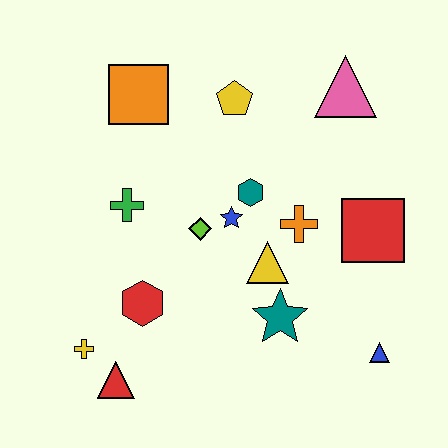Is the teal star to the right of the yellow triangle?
Yes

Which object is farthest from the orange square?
The blue triangle is farthest from the orange square.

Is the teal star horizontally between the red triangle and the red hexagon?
No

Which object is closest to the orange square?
The yellow pentagon is closest to the orange square.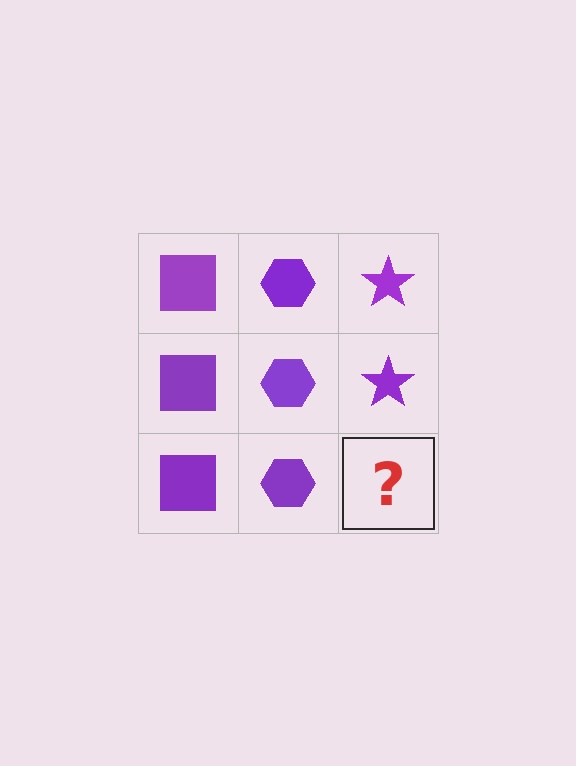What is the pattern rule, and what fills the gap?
The rule is that each column has a consistent shape. The gap should be filled with a purple star.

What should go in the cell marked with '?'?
The missing cell should contain a purple star.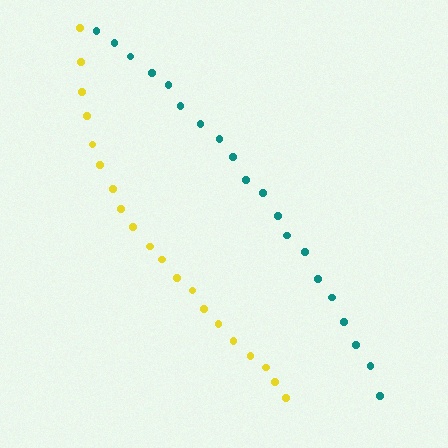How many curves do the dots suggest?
There are 2 distinct paths.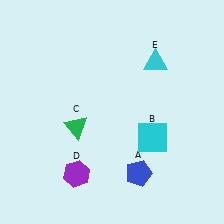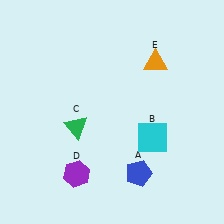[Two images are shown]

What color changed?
The triangle (E) changed from cyan in Image 1 to orange in Image 2.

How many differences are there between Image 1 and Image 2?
There is 1 difference between the two images.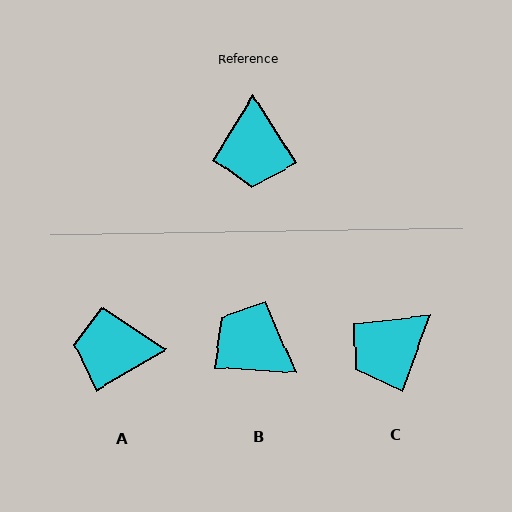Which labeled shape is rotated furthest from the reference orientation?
B, about 126 degrees away.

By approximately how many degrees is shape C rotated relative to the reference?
Approximately 53 degrees clockwise.